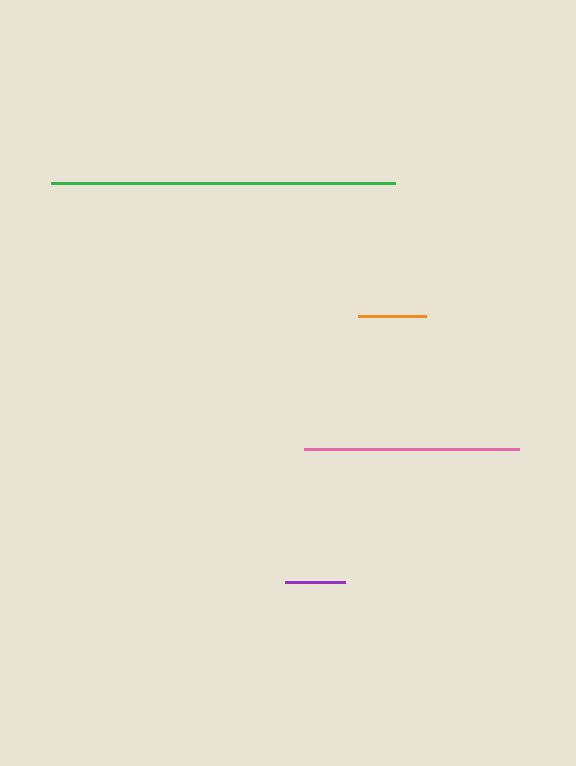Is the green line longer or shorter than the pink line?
The green line is longer than the pink line.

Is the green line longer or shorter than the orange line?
The green line is longer than the orange line.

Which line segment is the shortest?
The purple line is the shortest at approximately 61 pixels.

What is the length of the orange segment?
The orange segment is approximately 68 pixels long.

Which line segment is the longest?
The green line is the longest at approximately 344 pixels.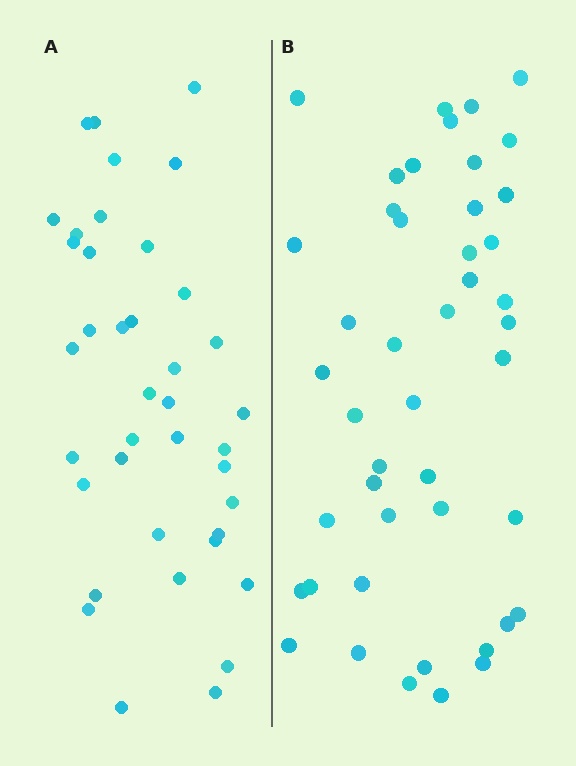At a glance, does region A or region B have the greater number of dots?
Region B (the right region) has more dots.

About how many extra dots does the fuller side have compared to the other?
Region B has about 6 more dots than region A.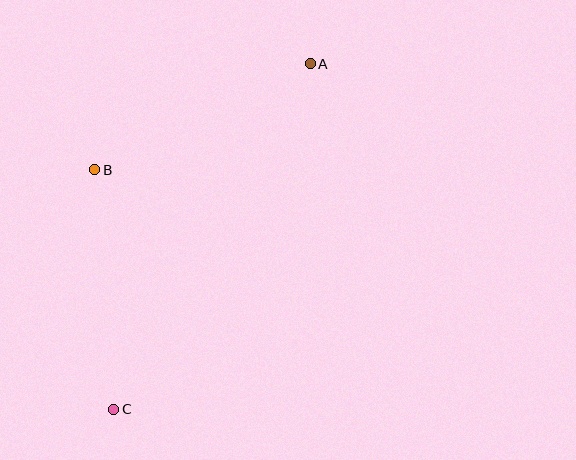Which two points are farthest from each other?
Points A and C are farthest from each other.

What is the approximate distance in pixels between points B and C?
The distance between B and C is approximately 241 pixels.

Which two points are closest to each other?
Points A and B are closest to each other.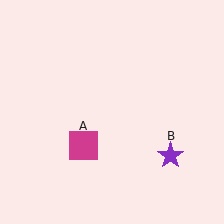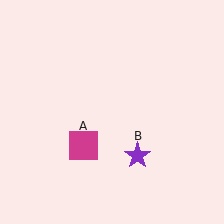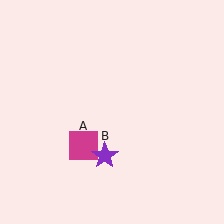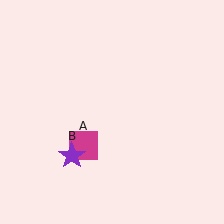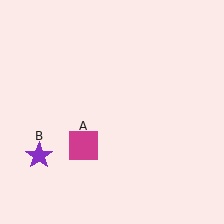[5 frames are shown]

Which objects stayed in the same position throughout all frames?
Magenta square (object A) remained stationary.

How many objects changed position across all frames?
1 object changed position: purple star (object B).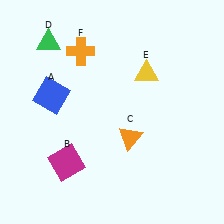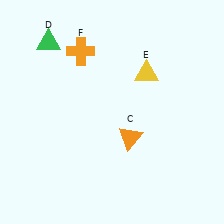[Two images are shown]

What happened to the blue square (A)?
The blue square (A) was removed in Image 2. It was in the top-left area of Image 1.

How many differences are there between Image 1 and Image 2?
There are 2 differences between the two images.